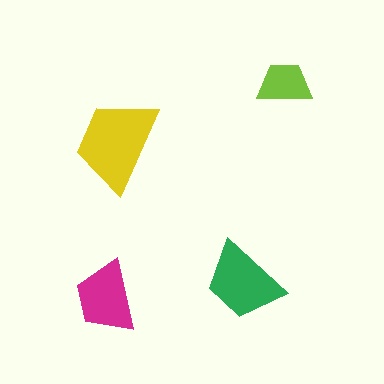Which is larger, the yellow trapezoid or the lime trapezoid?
The yellow one.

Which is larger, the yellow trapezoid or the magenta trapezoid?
The yellow one.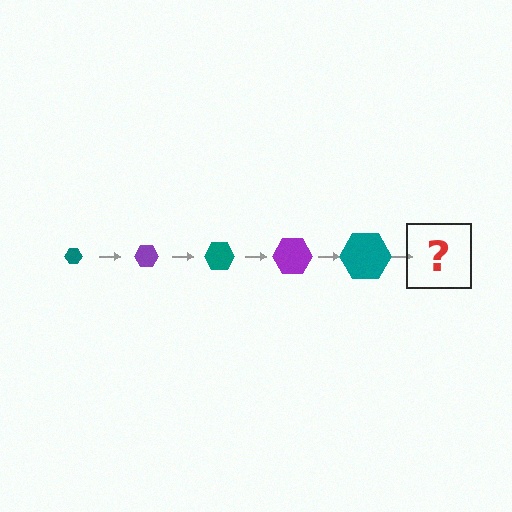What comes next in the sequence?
The next element should be a purple hexagon, larger than the previous one.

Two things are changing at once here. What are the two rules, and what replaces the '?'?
The two rules are that the hexagon grows larger each step and the color cycles through teal and purple. The '?' should be a purple hexagon, larger than the previous one.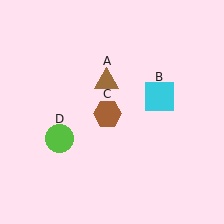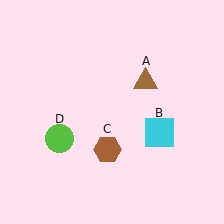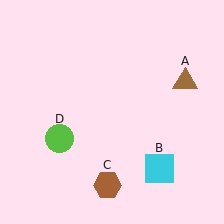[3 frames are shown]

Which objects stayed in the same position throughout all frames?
Lime circle (object D) remained stationary.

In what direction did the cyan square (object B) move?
The cyan square (object B) moved down.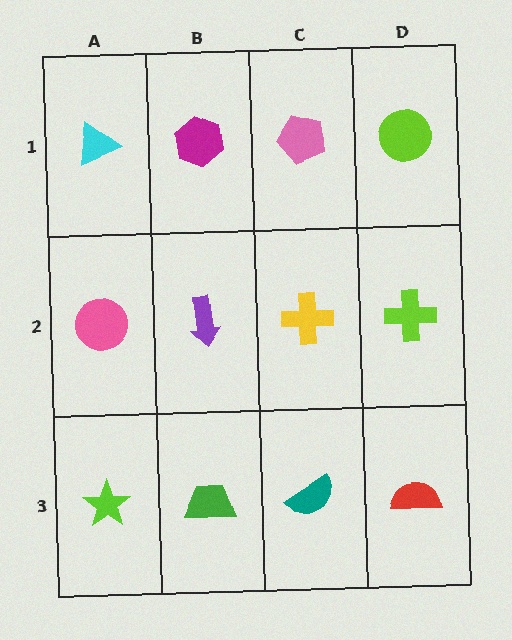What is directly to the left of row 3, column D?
A teal semicircle.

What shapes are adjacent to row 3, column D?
A lime cross (row 2, column D), a teal semicircle (row 3, column C).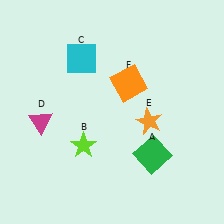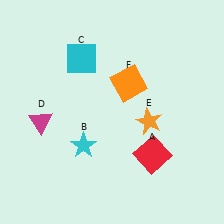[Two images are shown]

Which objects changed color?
A changed from green to red. B changed from lime to cyan.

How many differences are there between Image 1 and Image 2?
There are 2 differences between the two images.